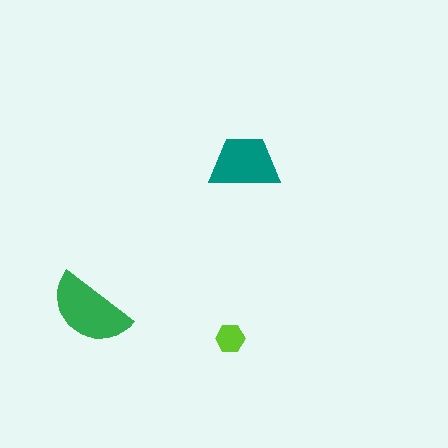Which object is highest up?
The teal trapezoid is topmost.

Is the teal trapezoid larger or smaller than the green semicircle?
Smaller.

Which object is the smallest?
The lime hexagon.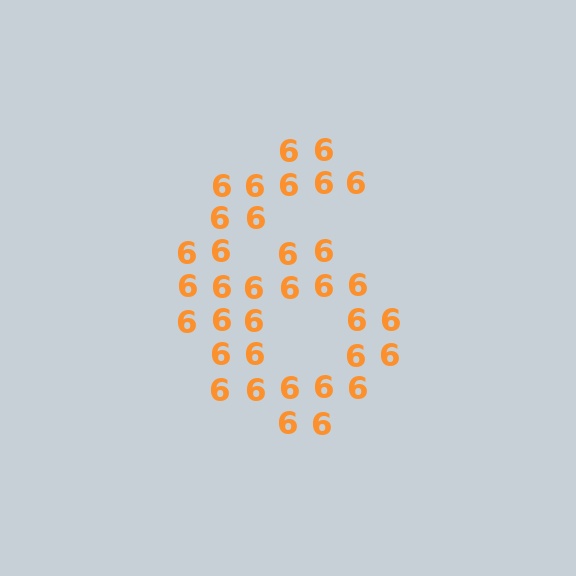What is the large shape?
The large shape is the digit 6.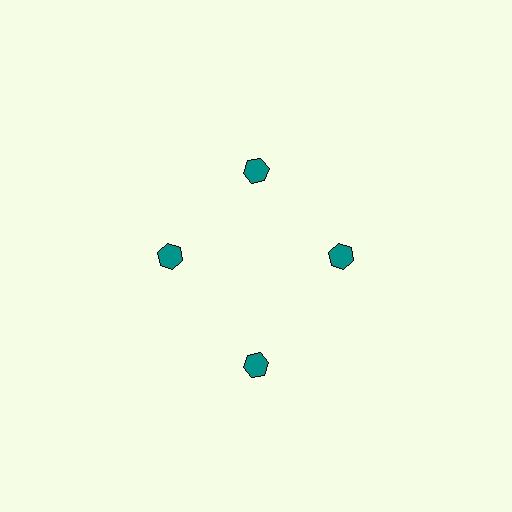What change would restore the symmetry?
The symmetry would be restored by moving it inward, back onto the ring so that all 4 hexagons sit at equal angles and equal distance from the center.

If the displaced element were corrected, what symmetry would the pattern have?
It would have 4-fold rotational symmetry — the pattern would map onto itself every 90 degrees.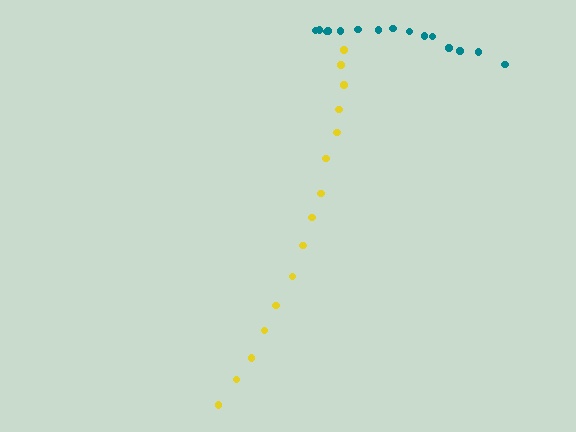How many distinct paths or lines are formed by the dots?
There are 2 distinct paths.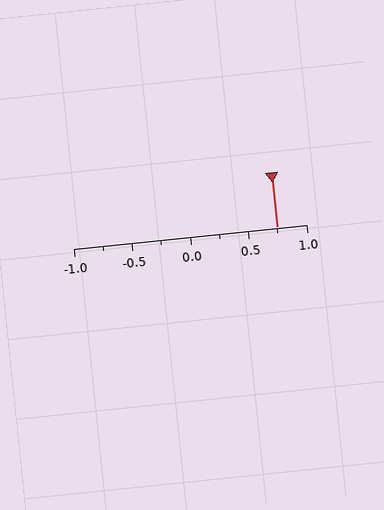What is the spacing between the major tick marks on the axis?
The major ticks are spaced 0.5 apart.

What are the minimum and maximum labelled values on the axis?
The axis runs from -1.0 to 1.0.